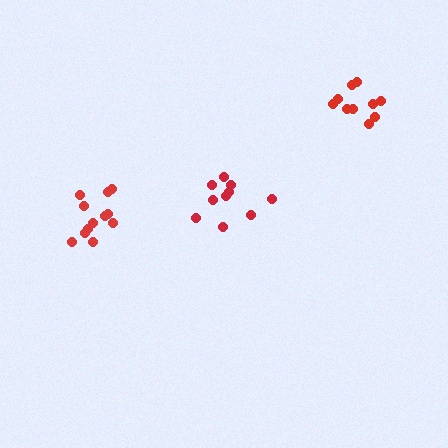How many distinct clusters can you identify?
There are 3 distinct clusters.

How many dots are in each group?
Group 1: 10 dots, Group 2: 10 dots, Group 3: 12 dots (32 total).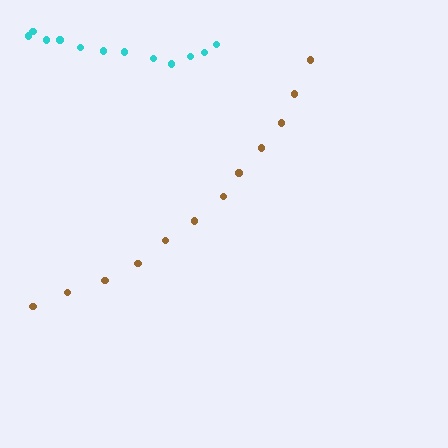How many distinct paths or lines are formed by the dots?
There are 2 distinct paths.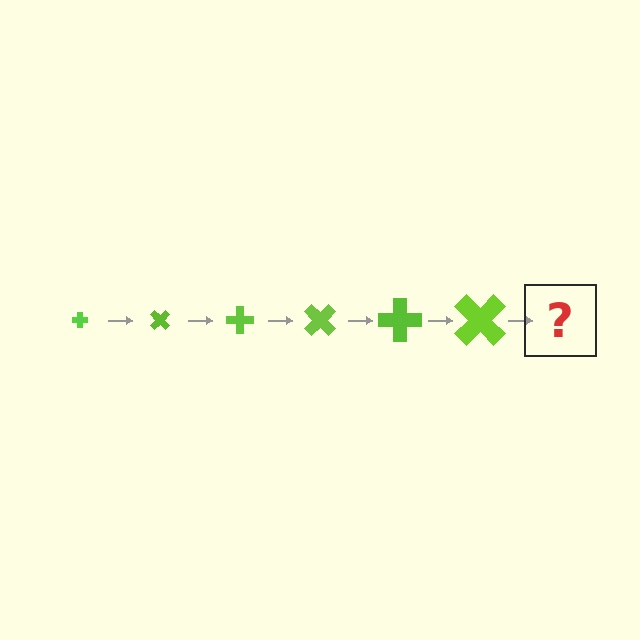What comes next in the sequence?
The next element should be a cross, larger than the previous one and rotated 270 degrees from the start.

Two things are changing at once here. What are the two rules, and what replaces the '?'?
The two rules are that the cross grows larger each step and it rotates 45 degrees each step. The '?' should be a cross, larger than the previous one and rotated 270 degrees from the start.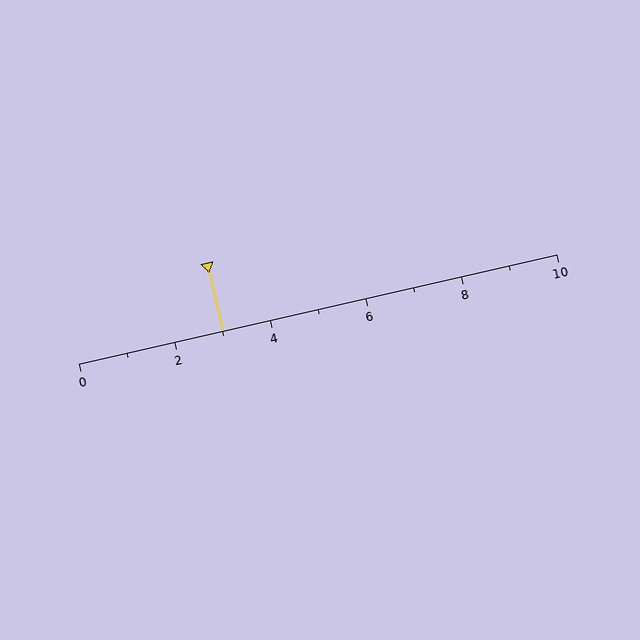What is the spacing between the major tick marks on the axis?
The major ticks are spaced 2 apart.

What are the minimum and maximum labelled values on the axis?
The axis runs from 0 to 10.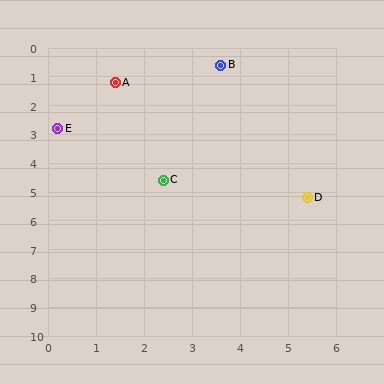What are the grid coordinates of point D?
Point D is at approximately (5.4, 5.2).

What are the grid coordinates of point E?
Point E is at approximately (0.2, 2.8).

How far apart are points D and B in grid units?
Points D and B are about 4.9 grid units apart.